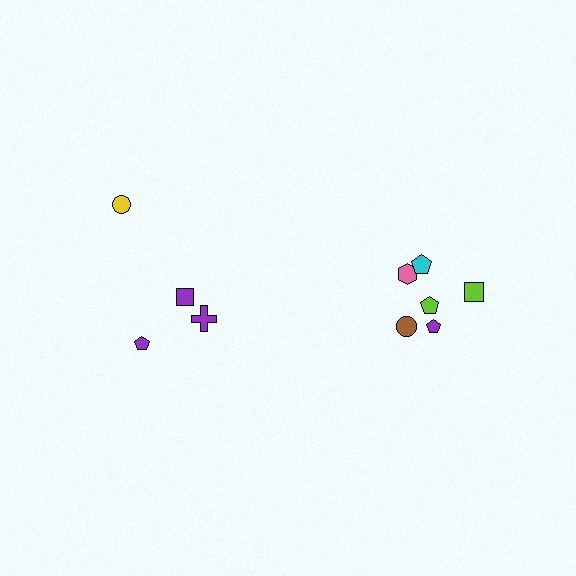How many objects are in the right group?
There are 6 objects.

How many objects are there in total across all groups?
There are 10 objects.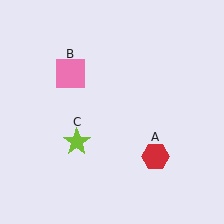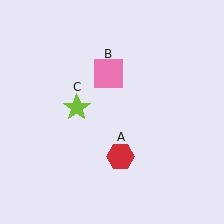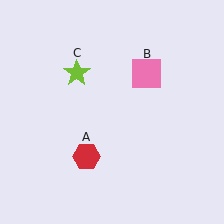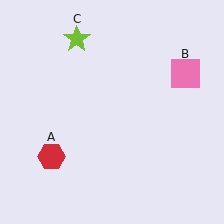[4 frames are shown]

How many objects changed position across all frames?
3 objects changed position: red hexagon (object A), pink square (object B), lime star (object C).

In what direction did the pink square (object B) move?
The pink square (object B) moved right.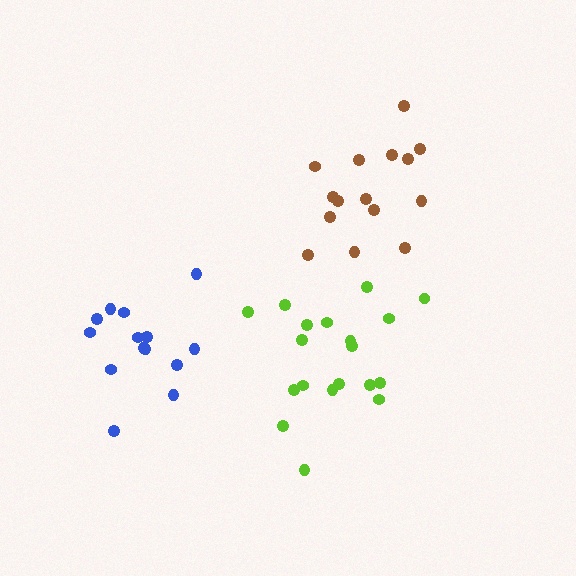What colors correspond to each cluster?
The clusters are colored: lime, blue, brown.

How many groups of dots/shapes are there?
There are 3 groups.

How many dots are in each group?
Group 1: 19 dots, Group 2: 14 dots, Group 3: 15 dots (48 total).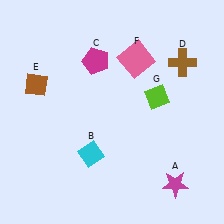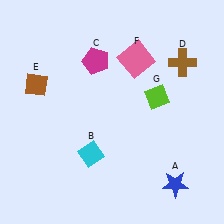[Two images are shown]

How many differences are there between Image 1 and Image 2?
There is 1 difference between the two images.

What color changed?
The star (A) changed from magenta in Image 1 to blue in Image 2.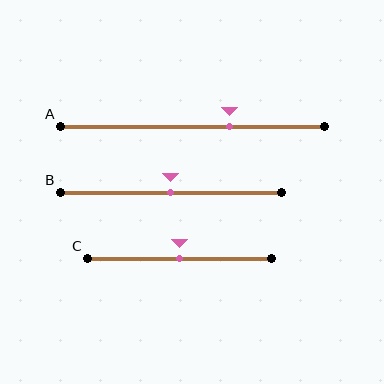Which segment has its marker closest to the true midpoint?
Segment B has its marker closest to the true midpoint.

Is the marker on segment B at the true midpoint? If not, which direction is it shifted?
Yes, the marker on segment B is at the true midpoint.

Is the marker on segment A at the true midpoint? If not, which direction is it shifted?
No, the marker on segment A is shifted to the right by about 14% of the segment length.